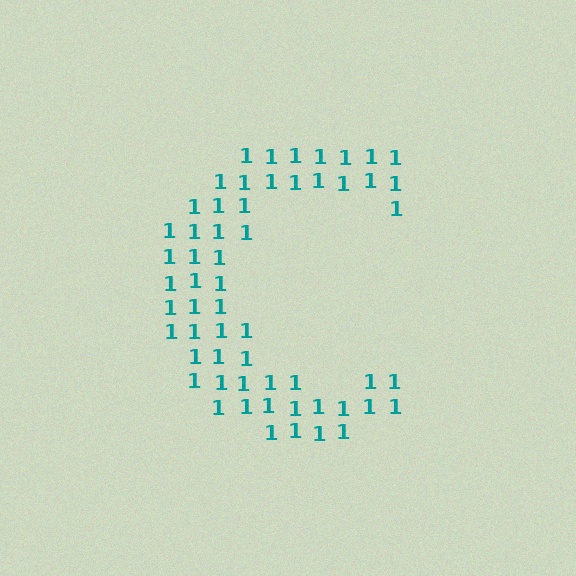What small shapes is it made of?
It is made of small digit 1's.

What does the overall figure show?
The overall figure shows the letter C.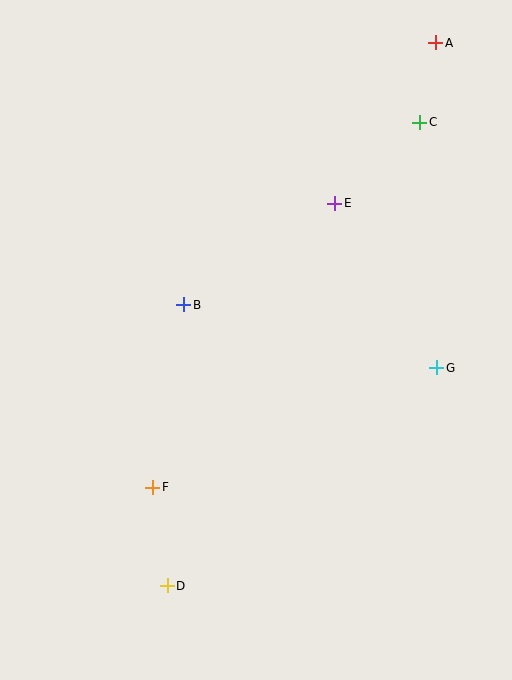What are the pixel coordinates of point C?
Point C is at (420, 122).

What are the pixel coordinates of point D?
Point D is at (167, 586).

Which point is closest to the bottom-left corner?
Point D is closest to the bottom-left corner.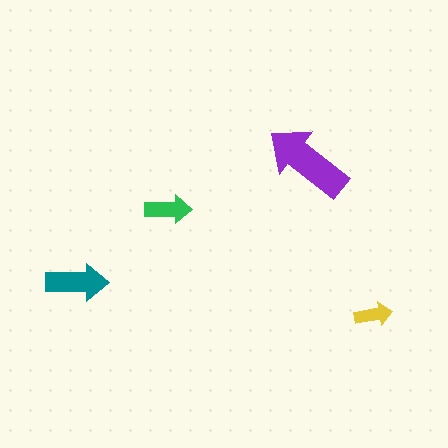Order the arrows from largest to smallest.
the purple one, the teal one, the green one, the yellow one.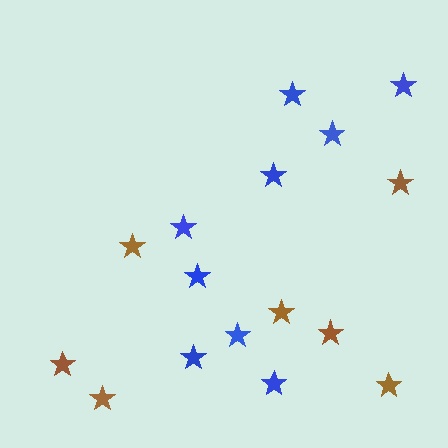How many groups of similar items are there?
There are 2 groups: one group of blue stars (9) and one group of brown stars (7).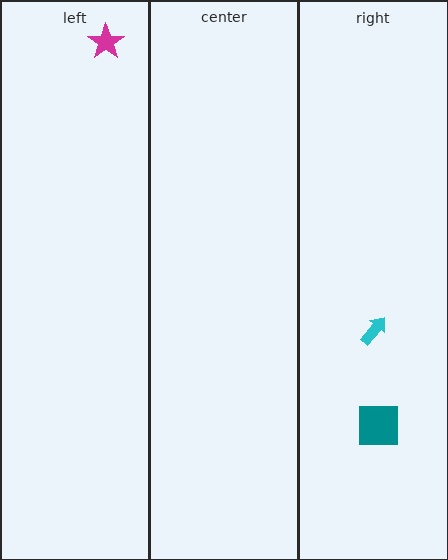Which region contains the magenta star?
The left region.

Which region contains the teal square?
The right region.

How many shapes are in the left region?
1.